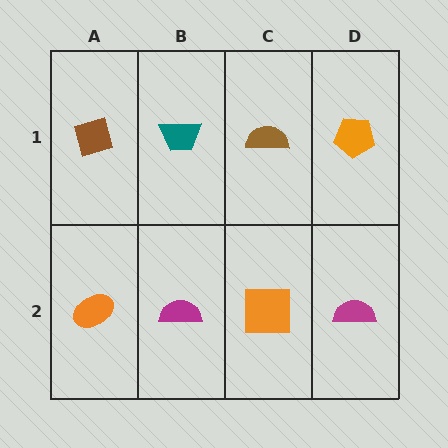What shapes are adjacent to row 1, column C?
An orange square (row 2, column C), a teal trapezoid (row 1, column B), an orange pentagon (row 1, column D).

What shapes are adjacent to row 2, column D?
An orange pentagon (row 1, column D), an orange square (row 2, column C).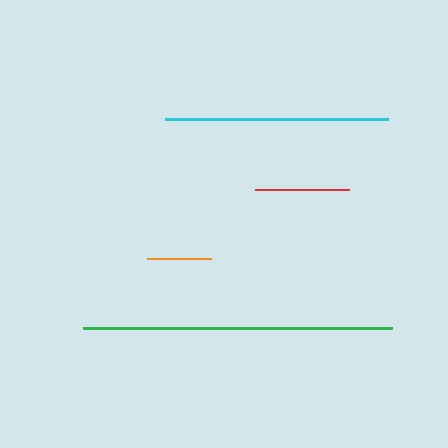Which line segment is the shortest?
The orange line is the shortest at approximately 63 pixels.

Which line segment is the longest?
The green line is the longest at approximately 309 pixels.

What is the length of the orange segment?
The orange segment is approximately 63 pixels long.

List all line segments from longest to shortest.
From longest to shortest: green, cyan, red, orange.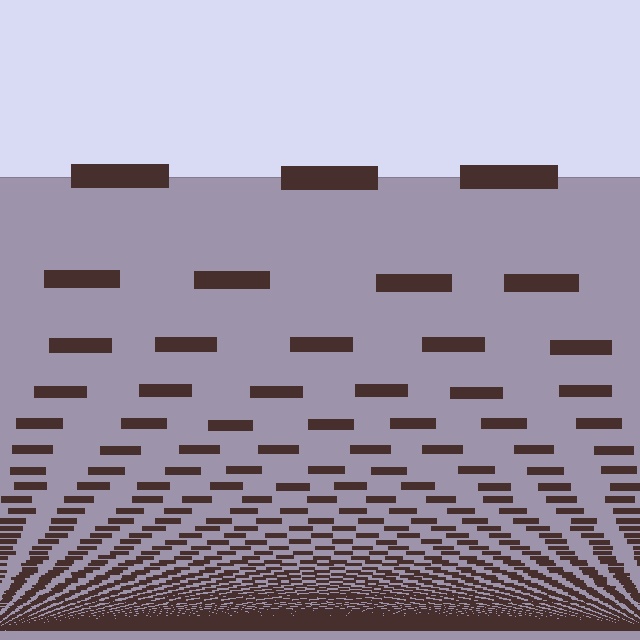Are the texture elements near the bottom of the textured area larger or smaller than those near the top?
Smaller. The gradient is inverted — elements near the bottom are smaller and denser.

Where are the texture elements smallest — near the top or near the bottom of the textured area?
Near the bottom.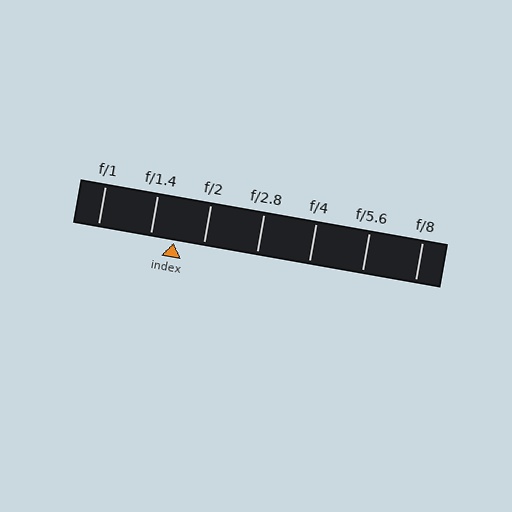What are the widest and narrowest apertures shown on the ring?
The widest aperture shown is f/1 and the narrowest is f/8.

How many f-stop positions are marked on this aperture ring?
There are 7 f-stop positions marked.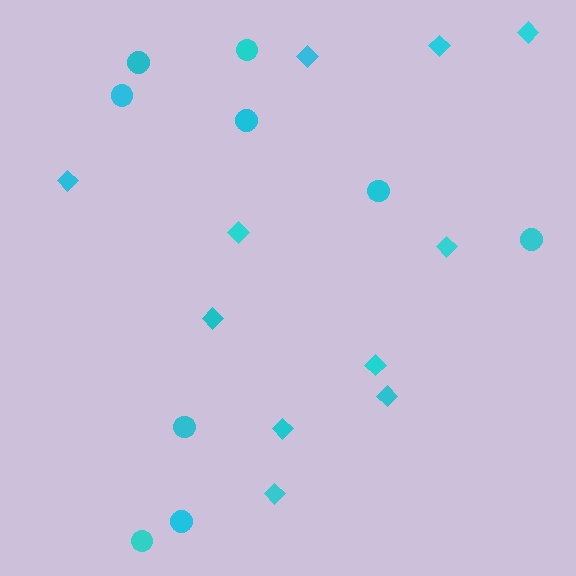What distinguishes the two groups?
There are 2 groups: one group of circles (9) and one group of diamonds (11).